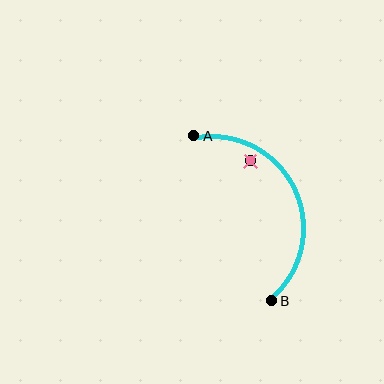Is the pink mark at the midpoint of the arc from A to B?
No — the pink mark does not lie on the arc at all. It sits slightly inside the curve.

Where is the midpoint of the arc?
The arc midpoint is the point on the curve farthest from the straight line joining A and B. It sits to the right of that line.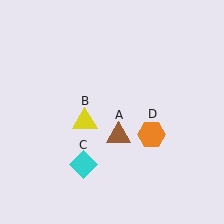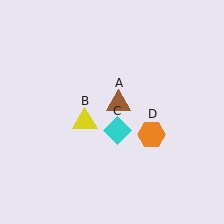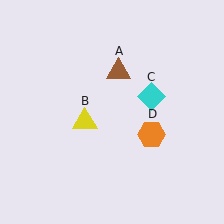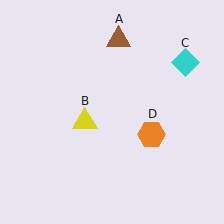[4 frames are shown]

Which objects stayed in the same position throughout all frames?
Yellow triangle (object B) and orange hexagon (object D) remained stationary.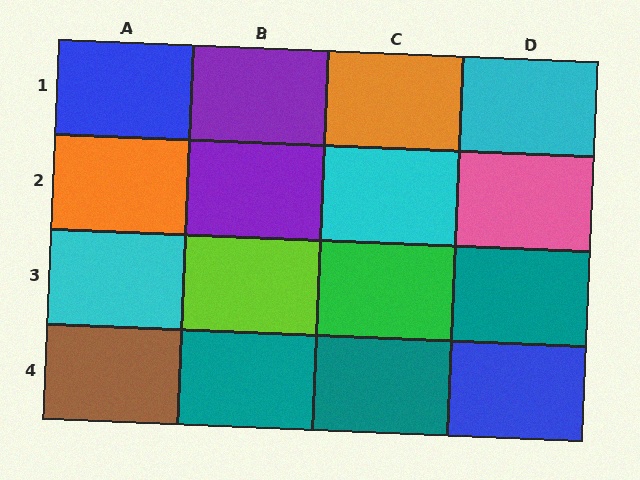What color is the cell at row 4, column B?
Teal.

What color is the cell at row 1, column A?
Blue.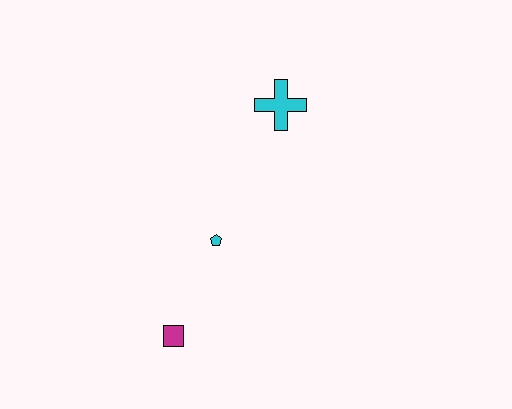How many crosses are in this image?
There is 1 cross.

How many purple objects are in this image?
There are no purple objects.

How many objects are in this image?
There are 3 objects.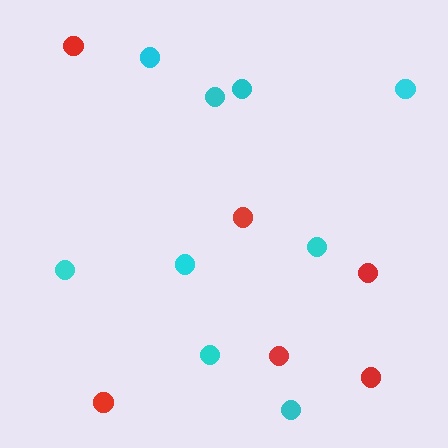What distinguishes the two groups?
There are 2 groups: one group of cyan circles (9) and one group of red circles (6).